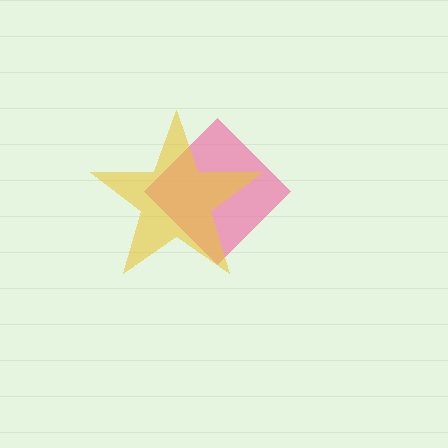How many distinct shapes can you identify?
There are 2 distinct shapes: a pink diamond, a yellow star.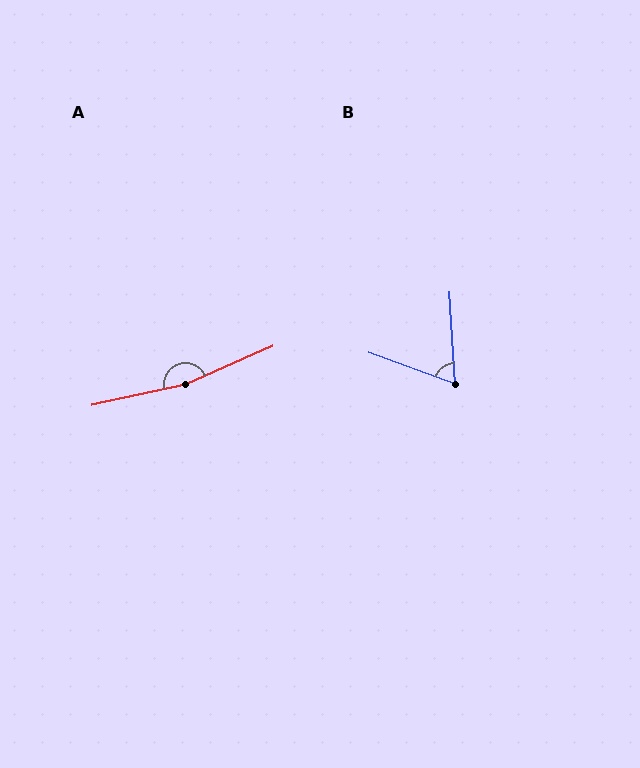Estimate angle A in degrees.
Approximately 168 degrees.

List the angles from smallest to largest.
B (67°), A (168°).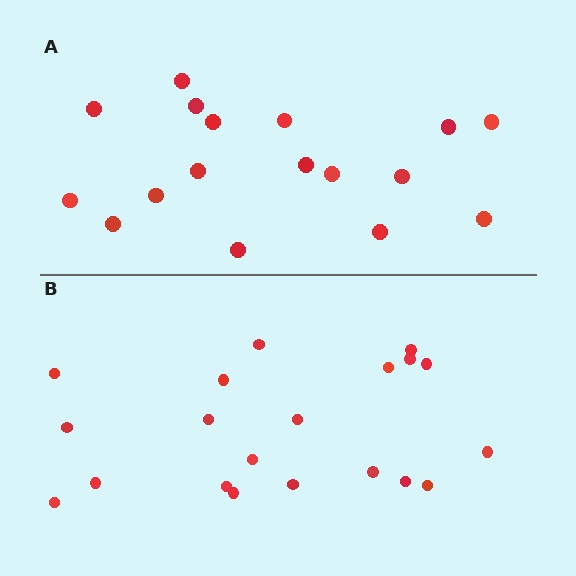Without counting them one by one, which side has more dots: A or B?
Region B (the bottom region) has more dots.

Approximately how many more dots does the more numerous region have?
Region B has just a few more — roughly 2 or 3 more dots than region A.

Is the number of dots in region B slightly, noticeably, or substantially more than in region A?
Region B has only slightly more — the two regions are fairly close. The ratio is roughly 1.2 to 1.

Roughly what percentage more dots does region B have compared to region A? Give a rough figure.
About 20% more.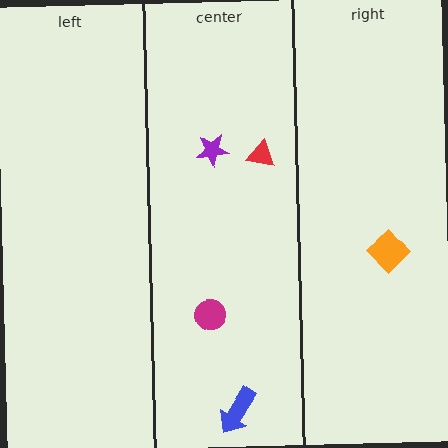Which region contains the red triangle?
The center region.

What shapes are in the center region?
The blue arrow, the magenta circle, the red triangle, the purple star.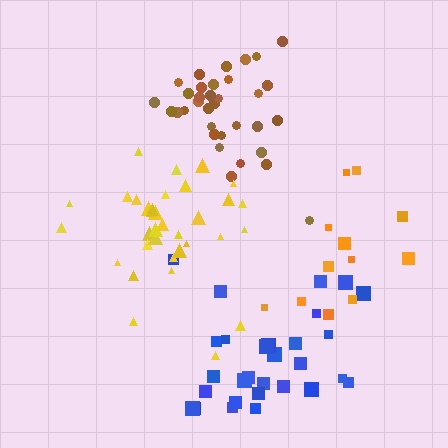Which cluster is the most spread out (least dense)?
Orange.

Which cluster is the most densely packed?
Brown.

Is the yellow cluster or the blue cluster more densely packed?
Yellow.